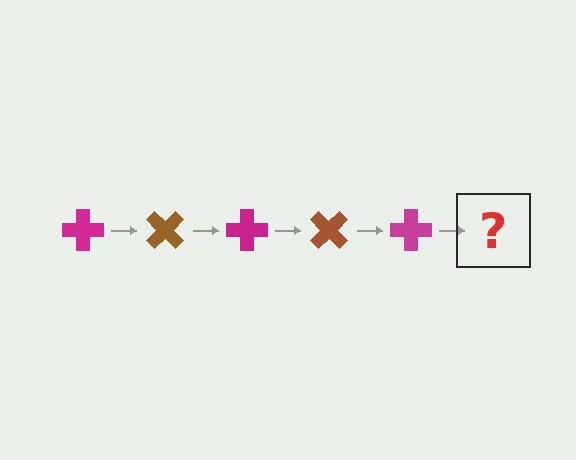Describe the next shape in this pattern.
It should be a brown cross, rotated 225 degrees from the start.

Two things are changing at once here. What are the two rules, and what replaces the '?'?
The two rules are that it rotates 45 degrees each step and the color cycles through magenta and brown. The '?' should be a brown cross, rotated 225 degrees from the start.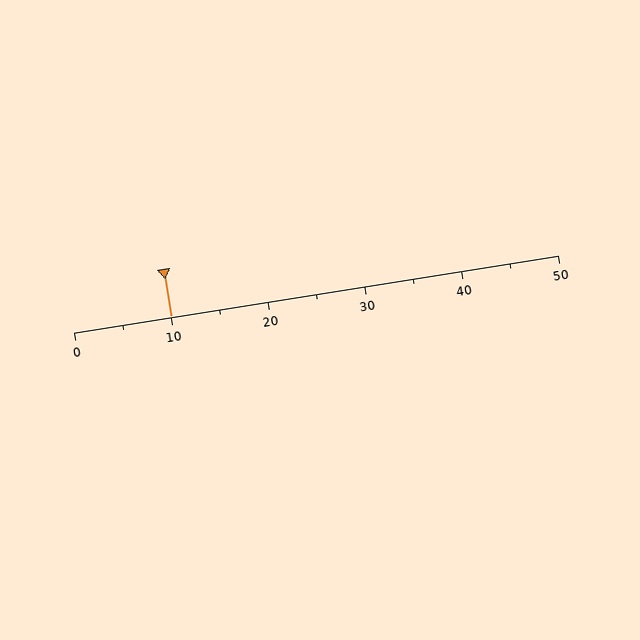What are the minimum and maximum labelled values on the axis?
The axis runs from 0 to 50.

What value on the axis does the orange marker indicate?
The marker indicates approximately 10.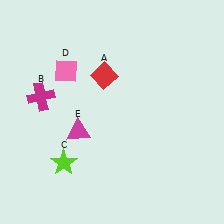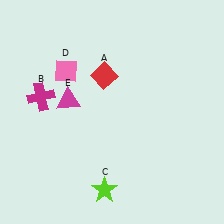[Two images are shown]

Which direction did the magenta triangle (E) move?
The magenta triangle (E) moved up.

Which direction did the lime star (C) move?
The lime star (C) moved right.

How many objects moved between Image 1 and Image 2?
2 objects moved between the two images.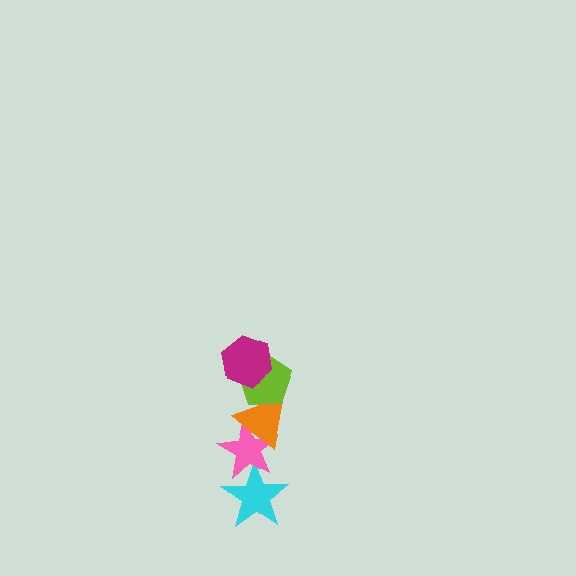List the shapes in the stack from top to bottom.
From top to bottom: the magenta hexagon, the lime pentagon, the orange triangle, the pink star, the cyan star.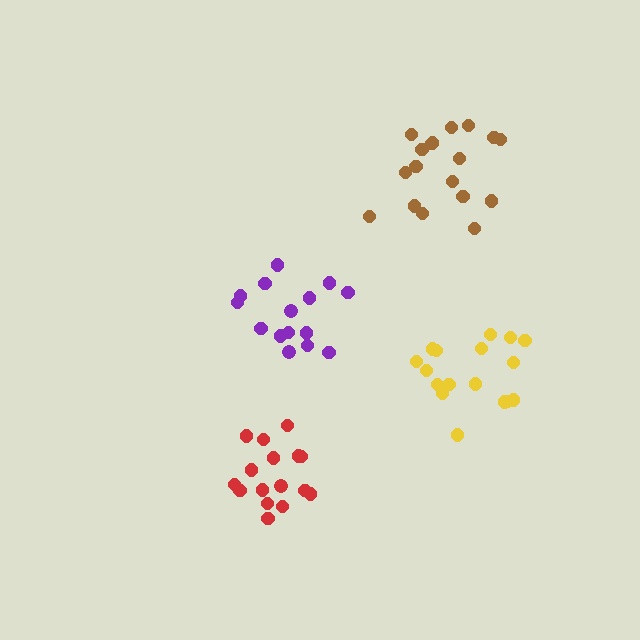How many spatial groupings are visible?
There are 4 spatial groupings.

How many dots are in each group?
Group 1: 16 dots, Group 2: 18 dots, Group 3: 17 dots, Group 4: 15 dots (66 total).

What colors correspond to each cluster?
The clusters are colored: red, brown, yellow, purple.